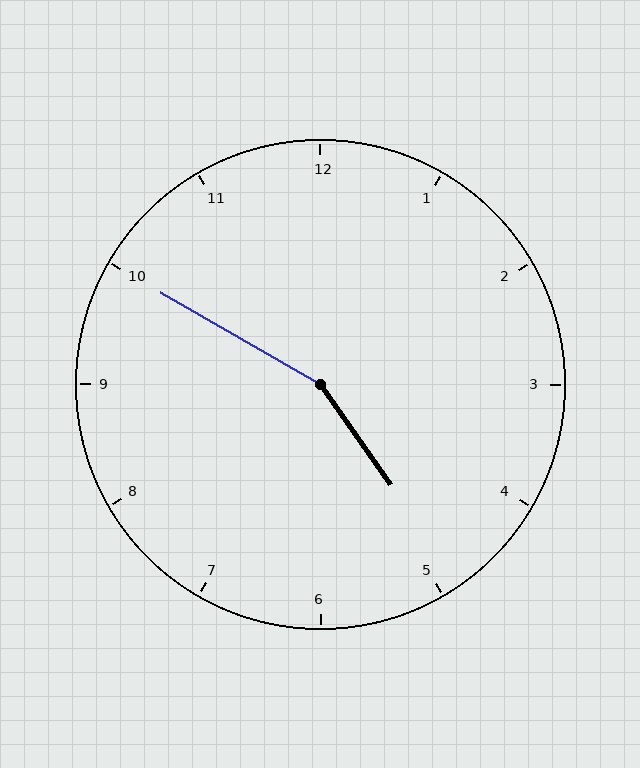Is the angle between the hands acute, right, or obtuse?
It is obtuse.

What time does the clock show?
4:50.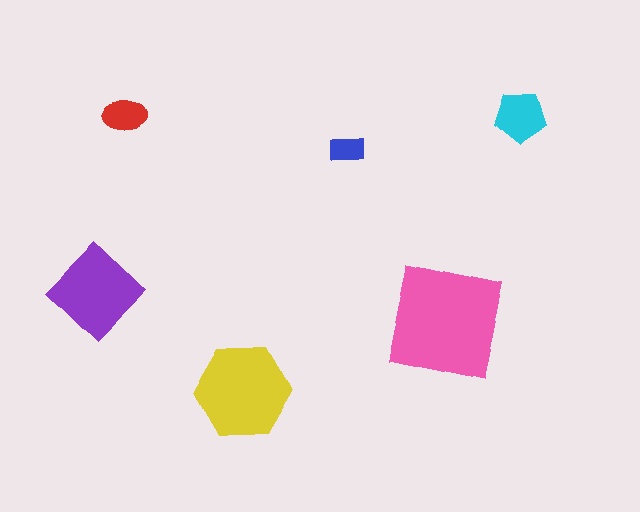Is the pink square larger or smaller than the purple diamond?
Larger.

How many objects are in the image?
There are 6 objects in the image.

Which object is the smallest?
The blue rectangle.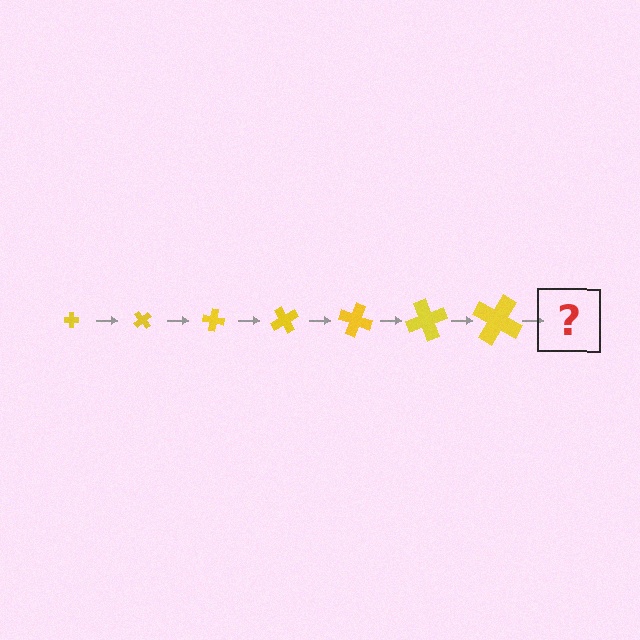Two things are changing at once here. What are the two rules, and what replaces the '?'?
The two rules are that the cross grows larger each step and it rotates 50 degrees each step. The '?' should be a cross, larger than the previous one and rotated 350 degrees from the start.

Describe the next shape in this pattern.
It should be a cross, larger than the previous one and rotated 350 degrees from the start.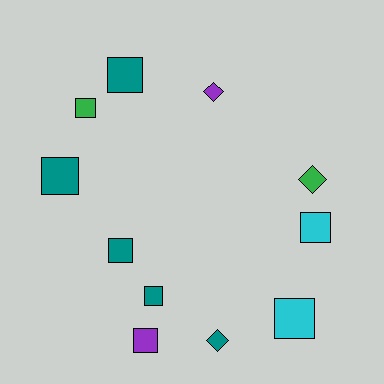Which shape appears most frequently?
Square, with 8 objects.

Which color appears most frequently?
Teal, with 5 objects.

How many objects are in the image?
There are 11 objects.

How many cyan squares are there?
There are 2 cyan squares.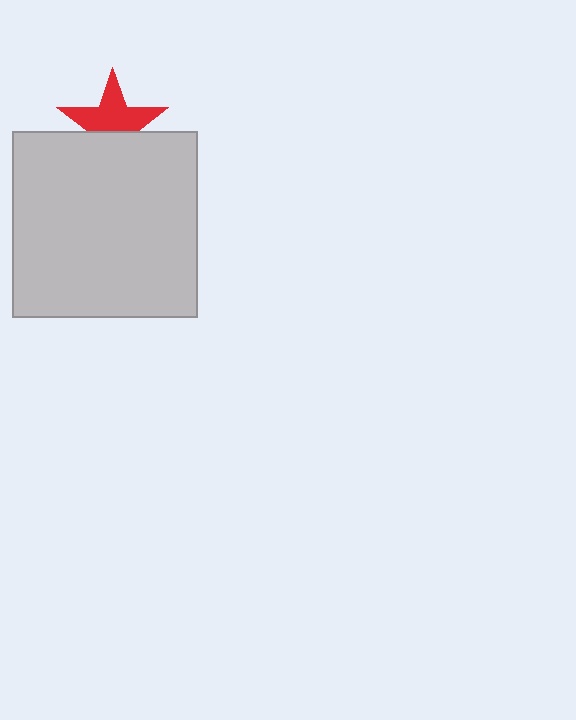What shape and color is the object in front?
The object in front is a light gray square.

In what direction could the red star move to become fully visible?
The red star could move up. That would shift it out from behind the light gray square entirely.